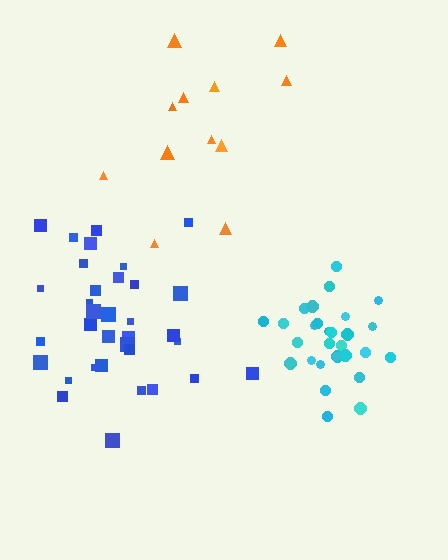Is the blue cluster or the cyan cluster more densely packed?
Cyan.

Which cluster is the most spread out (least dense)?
Orange.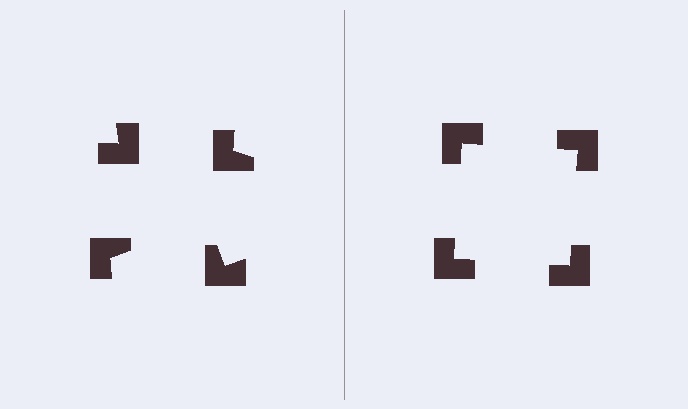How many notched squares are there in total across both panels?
8 — 4 on each side.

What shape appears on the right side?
An illusory square.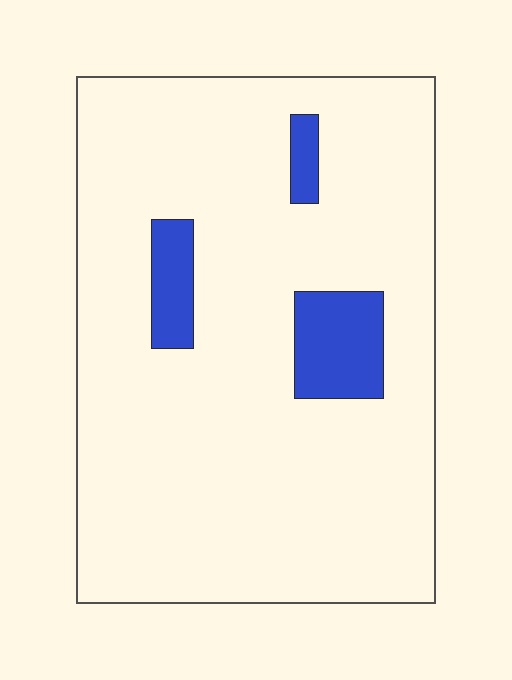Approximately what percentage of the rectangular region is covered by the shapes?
Approximately 10%.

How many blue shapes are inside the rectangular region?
3.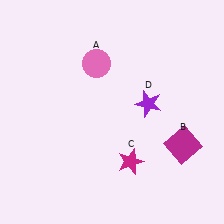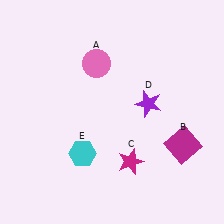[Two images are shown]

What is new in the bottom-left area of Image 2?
A cyan hexagon (E) was added in the bottom-left area of Image 2.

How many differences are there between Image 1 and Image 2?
There is 1 difference between the two images.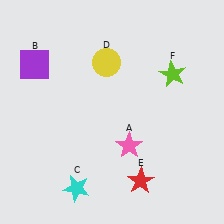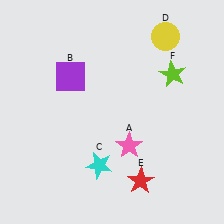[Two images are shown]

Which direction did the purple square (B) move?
The purple square (B) moved right.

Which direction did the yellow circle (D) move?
The yellow circle (D) moved right.